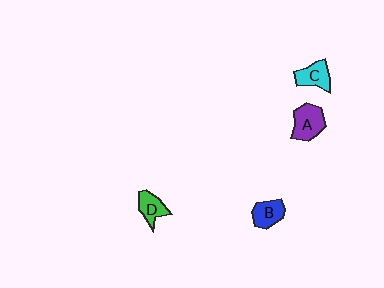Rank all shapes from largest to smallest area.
From largest to smallest: A (purple), C (cyan), B (blue), D (green).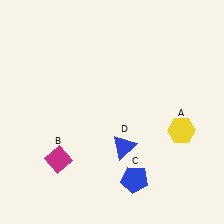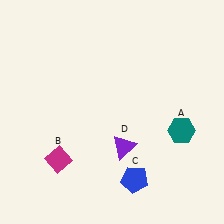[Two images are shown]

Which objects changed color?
A changed from yellow to teal. D changed from blue to purple.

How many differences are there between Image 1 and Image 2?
There are 2 differences between the two images.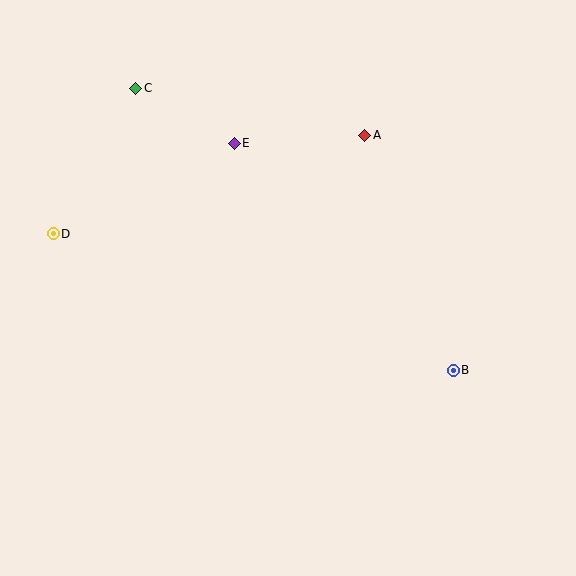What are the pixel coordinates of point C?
Point C is at (136, 88).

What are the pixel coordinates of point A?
Point A is at (365, 135).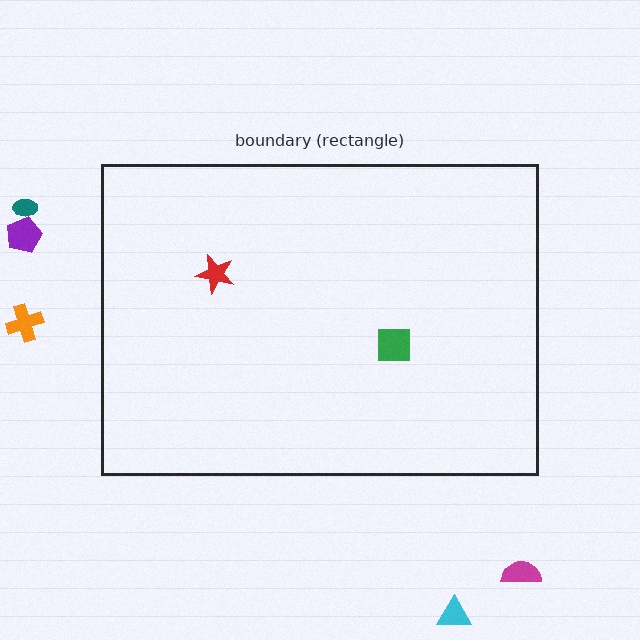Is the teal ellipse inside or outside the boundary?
Outside.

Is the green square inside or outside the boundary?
Inside.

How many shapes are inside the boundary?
2 inside, 5 outside.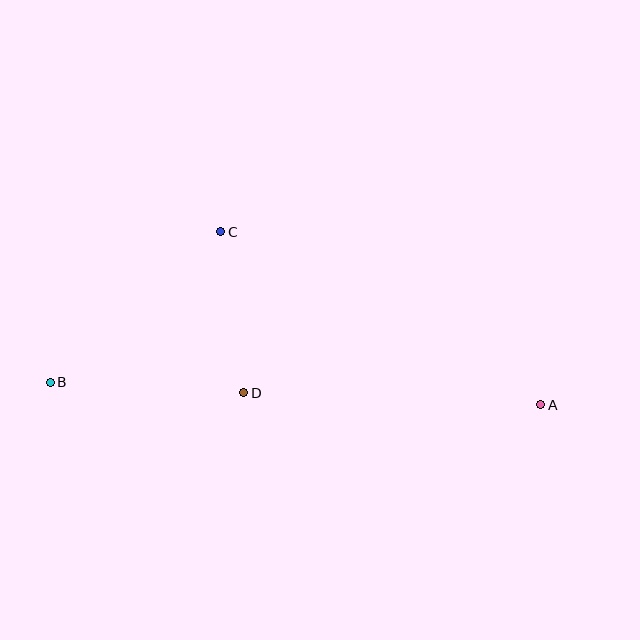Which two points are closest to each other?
Points C and D are closest to each other.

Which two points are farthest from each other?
Points A and B are farthest from each other.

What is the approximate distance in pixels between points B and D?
The distance between B and D is approximately 194 pixels.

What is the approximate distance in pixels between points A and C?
The distance between A and C is approximately 364 pixels.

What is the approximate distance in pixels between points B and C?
The distance between B and C is approximately 227 pixels.